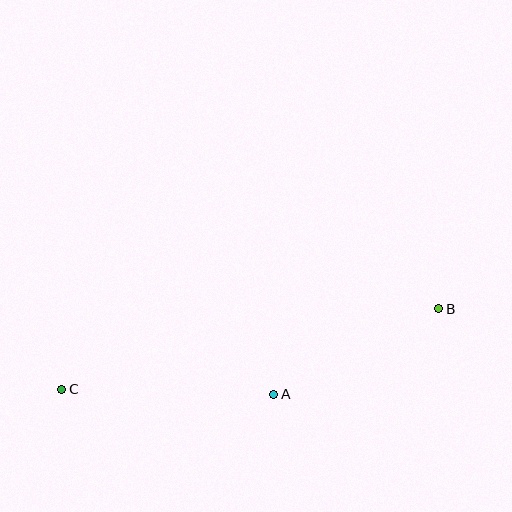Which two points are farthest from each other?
Points B and C are farthest from each other.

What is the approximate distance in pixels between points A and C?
The distance between A and C is approximately 212 pixels.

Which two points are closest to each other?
Points A and B are closest to each other.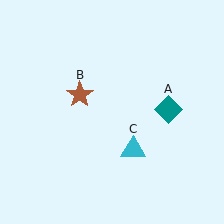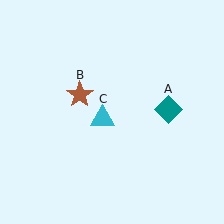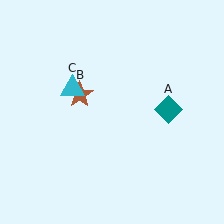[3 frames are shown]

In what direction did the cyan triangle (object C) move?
The cyan triangle (object C) moved up and to the left.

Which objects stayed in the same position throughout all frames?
Teal diamond (object A) and brown star (object B) remained stationary.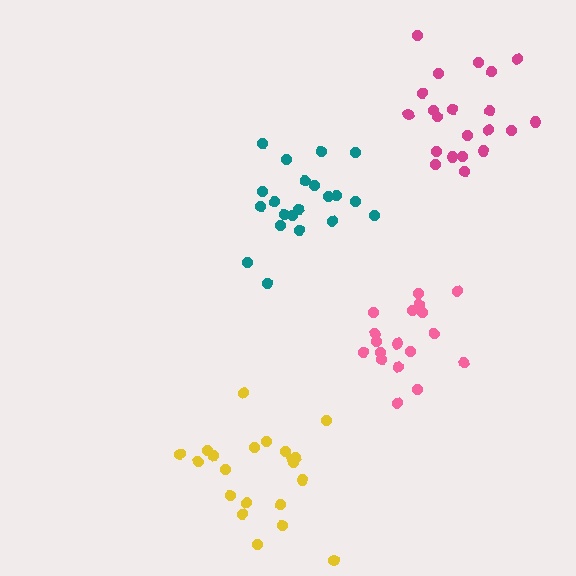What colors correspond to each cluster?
The clusters are colored: magenta, pink, yellow, teal.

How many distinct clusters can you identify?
There are 4 distinct clusters.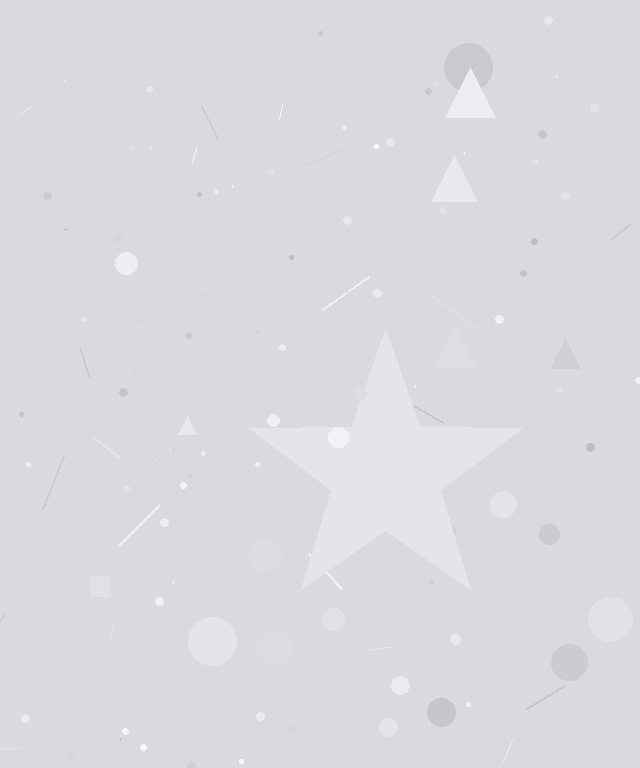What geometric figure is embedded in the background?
A star is embedded in the background.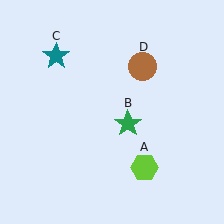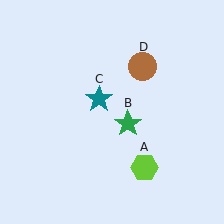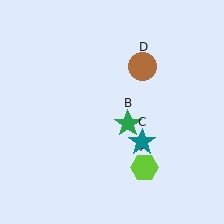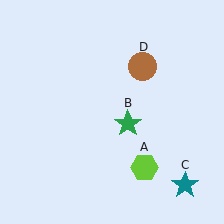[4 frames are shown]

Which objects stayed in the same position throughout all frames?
Lime hexagon (object A) and green star (object B) and brown circle (object D) remained stationary.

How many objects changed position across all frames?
1 object changed position: teal star (object C).